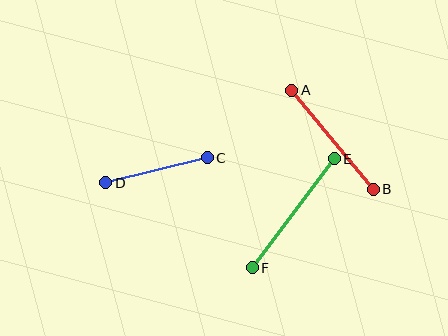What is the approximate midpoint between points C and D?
The midpoint is at approximately (157, 170) pixels.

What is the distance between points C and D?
The distance is approximately 105 pixels.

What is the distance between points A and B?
The distance is approximately 128 pixels.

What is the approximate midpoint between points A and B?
The midpoint is at approximately (332, 140) pixels.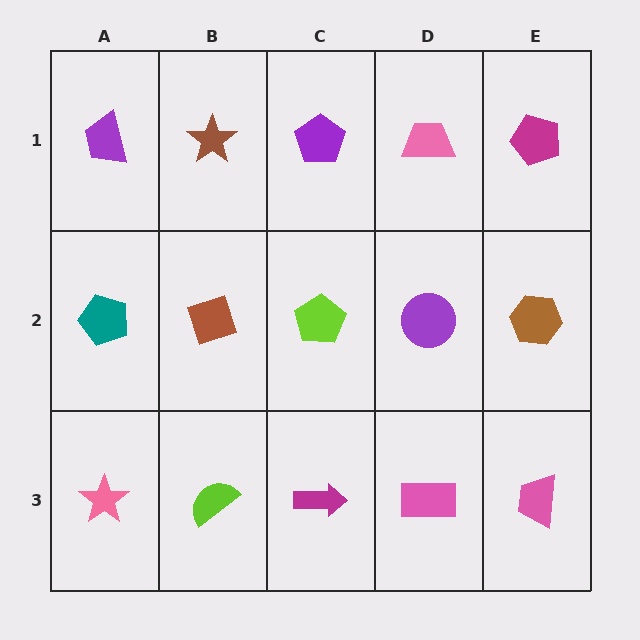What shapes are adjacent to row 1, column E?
A brown hexagon (row 2, column E), a pink trapezoid (row 1, column D).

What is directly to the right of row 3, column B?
A magenta arrow.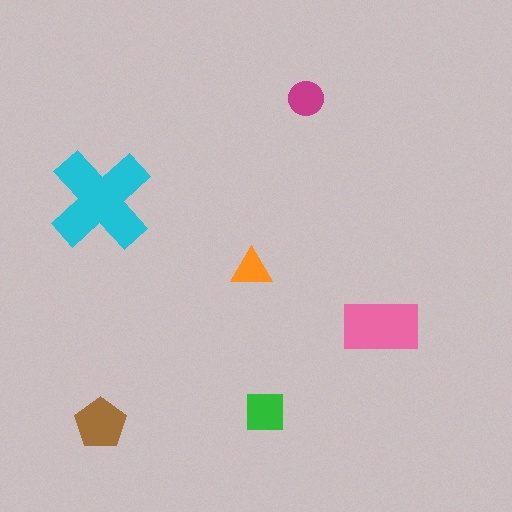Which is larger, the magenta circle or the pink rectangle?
The pink rectangle.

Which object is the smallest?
The orange triangle.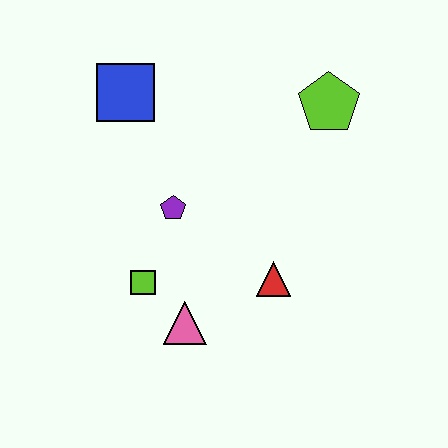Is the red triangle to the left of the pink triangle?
No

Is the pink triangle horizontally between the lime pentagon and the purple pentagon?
Yes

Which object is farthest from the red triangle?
The blue square is farthest from the red triangle.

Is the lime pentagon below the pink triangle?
No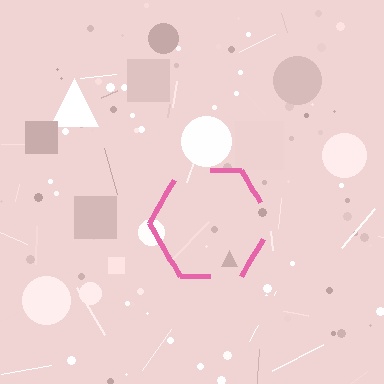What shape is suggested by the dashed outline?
The dashed outline suggests a hexagon.